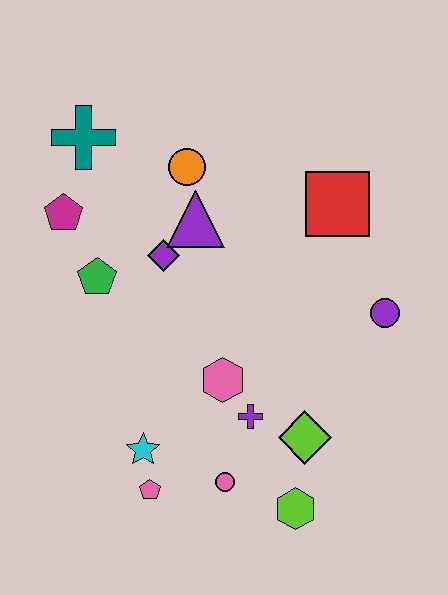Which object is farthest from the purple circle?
The teal cross is farthest from the purple circle.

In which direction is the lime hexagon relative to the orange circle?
The lime hexagon is below the orange circle.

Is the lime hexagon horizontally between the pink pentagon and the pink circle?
No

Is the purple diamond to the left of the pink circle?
Yes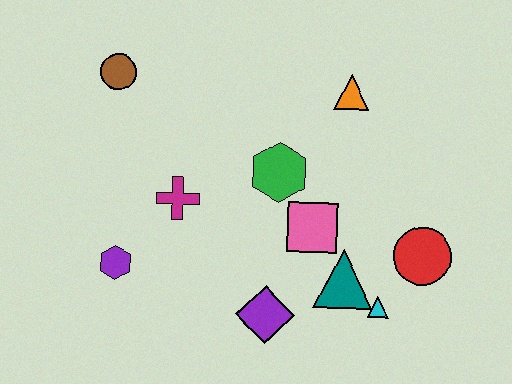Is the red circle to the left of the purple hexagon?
No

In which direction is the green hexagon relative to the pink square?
The green hexagon is above the pink square.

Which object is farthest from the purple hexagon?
The red circle is farthest from the purple hexagon.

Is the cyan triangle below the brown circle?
Yes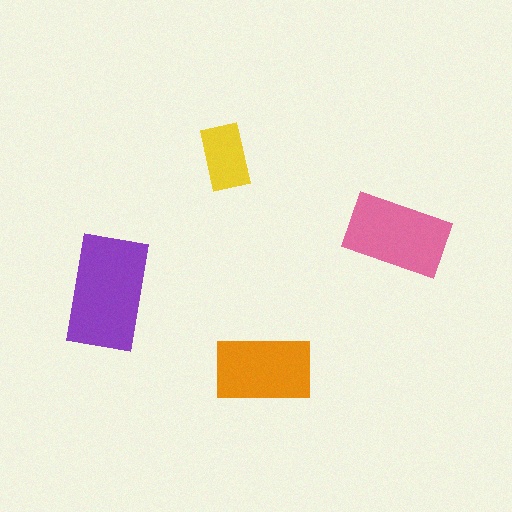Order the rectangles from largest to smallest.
the purple one, the pink one, the orange one, the yellow one.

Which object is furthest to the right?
The pink rectangle is rightmost.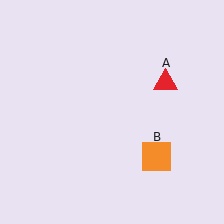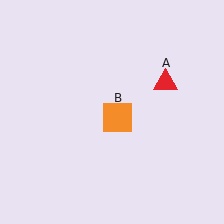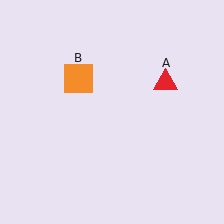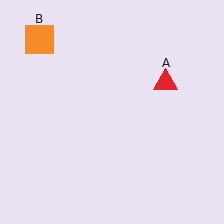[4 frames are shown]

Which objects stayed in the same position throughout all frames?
Red triangle (object A) remained stationary.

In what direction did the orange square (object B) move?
The orange square (object B) moved up and to the left.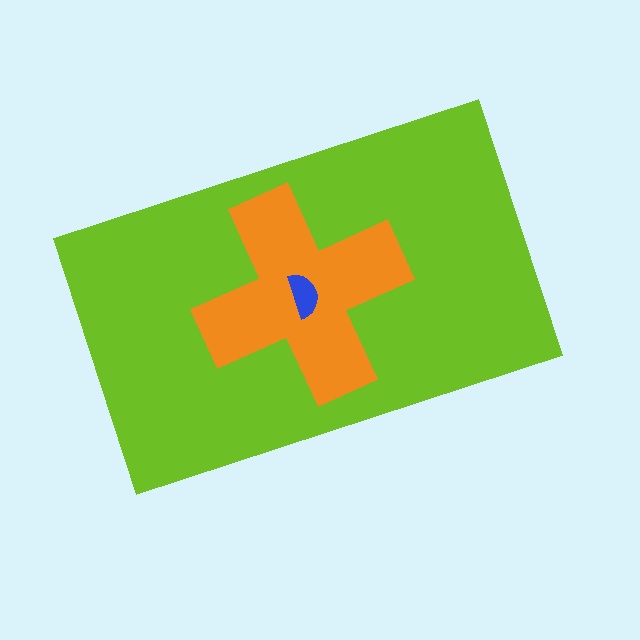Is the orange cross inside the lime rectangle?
Yes.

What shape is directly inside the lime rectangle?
The orange cross.